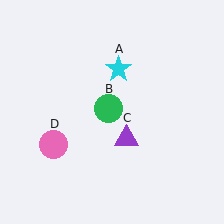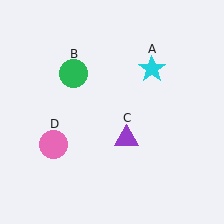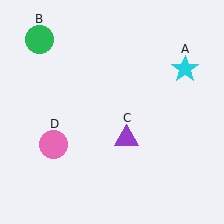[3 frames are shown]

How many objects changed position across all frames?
2 objects changed position: cyan star (object A), green circle (object B).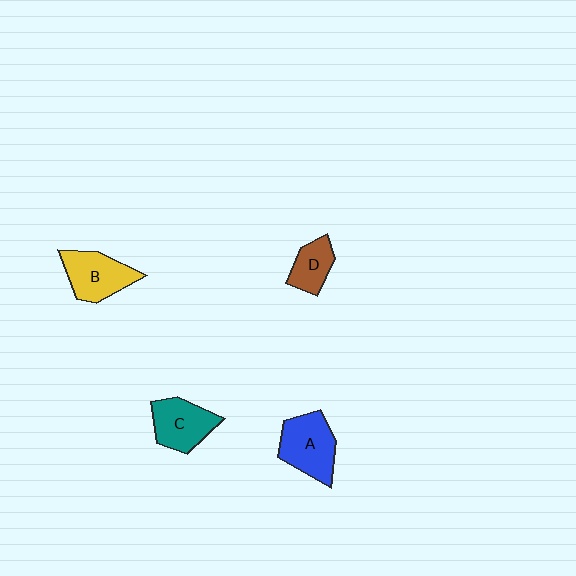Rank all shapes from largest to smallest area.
From largest to smallest: A (blue), B (yellow), C (teal), D (brown).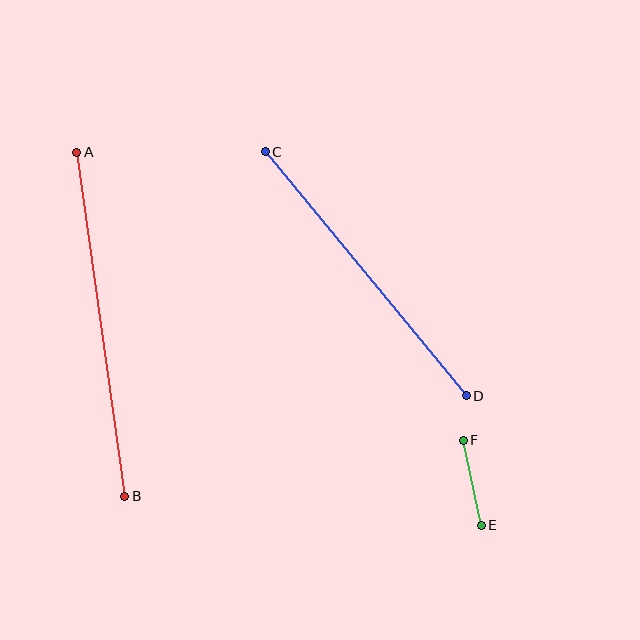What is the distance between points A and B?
The distance is approximately 347 pixels.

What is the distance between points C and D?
The distance is approximately 316 pixels.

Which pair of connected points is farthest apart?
Points A and B are farthest apart.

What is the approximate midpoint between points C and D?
The midpoint is at approximately (366, 274) pixels.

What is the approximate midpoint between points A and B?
The midpoint is at approximately (101, 324) pixels.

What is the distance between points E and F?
The distance is approximately 86 pixels.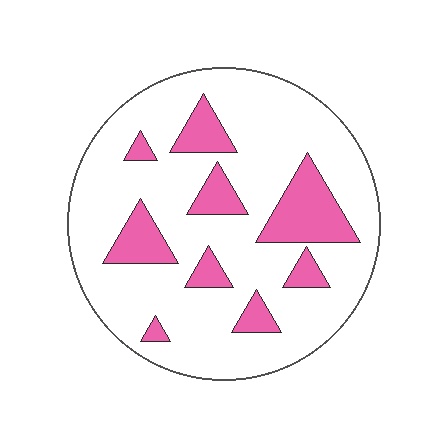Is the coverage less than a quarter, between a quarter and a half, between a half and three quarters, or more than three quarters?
Less than a quarter.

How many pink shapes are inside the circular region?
9.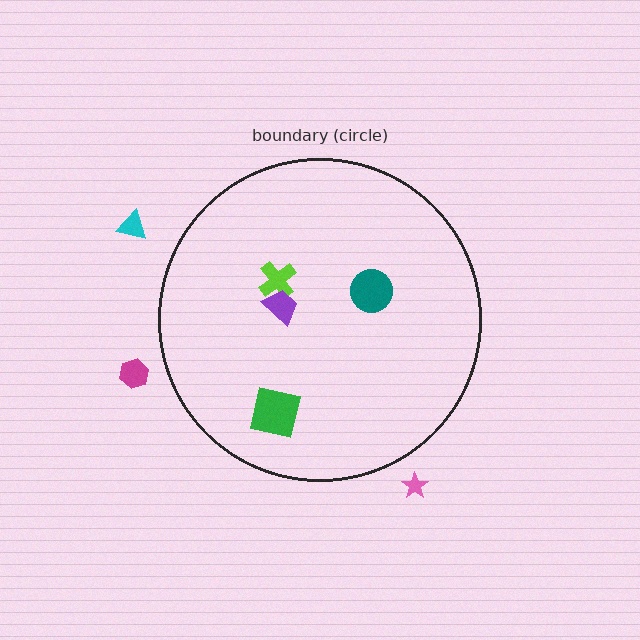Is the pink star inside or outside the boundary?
Outside.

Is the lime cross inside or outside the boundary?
Inside.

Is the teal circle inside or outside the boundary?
Inside.